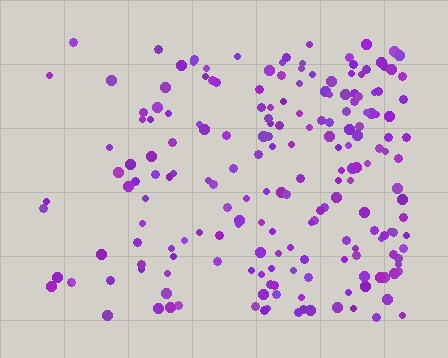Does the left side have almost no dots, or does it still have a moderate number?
Still a moderate number, just noticeably fewer than the right.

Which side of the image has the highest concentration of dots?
The right.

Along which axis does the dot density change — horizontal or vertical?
Horizontal.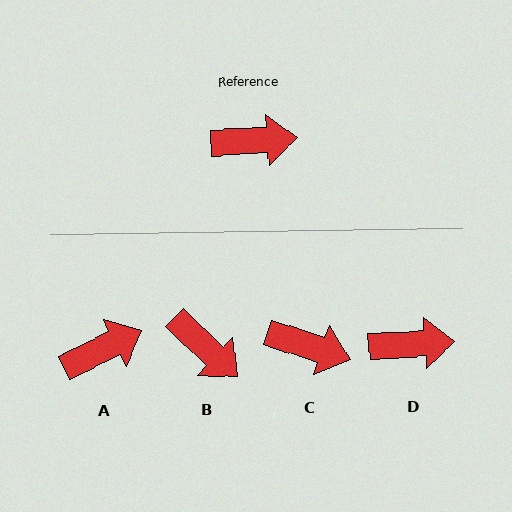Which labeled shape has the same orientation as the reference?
D.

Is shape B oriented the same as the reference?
No, it is off by about 47 degrees.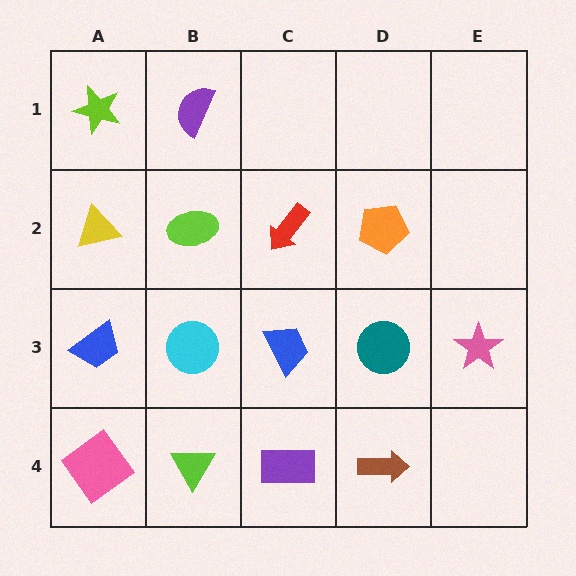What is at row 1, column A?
A lime star.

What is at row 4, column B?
A lime triangle.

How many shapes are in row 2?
4 shapes.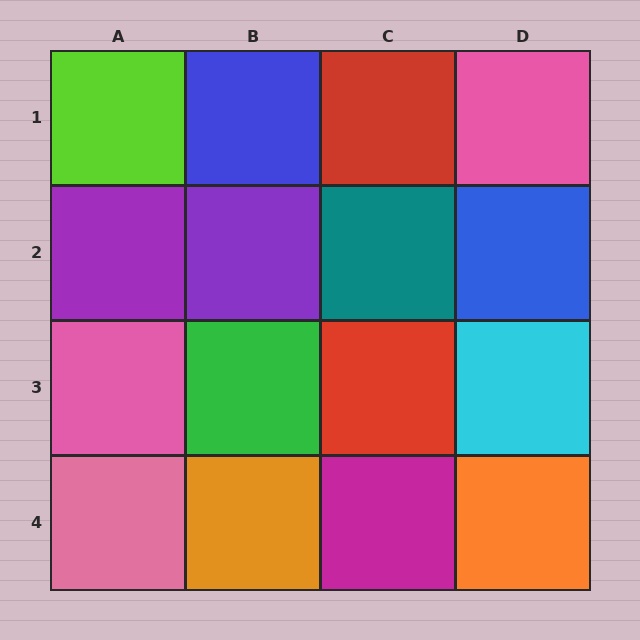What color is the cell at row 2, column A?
Purple.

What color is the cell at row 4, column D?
Orange.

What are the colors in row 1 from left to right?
Lime, blue, red, pink.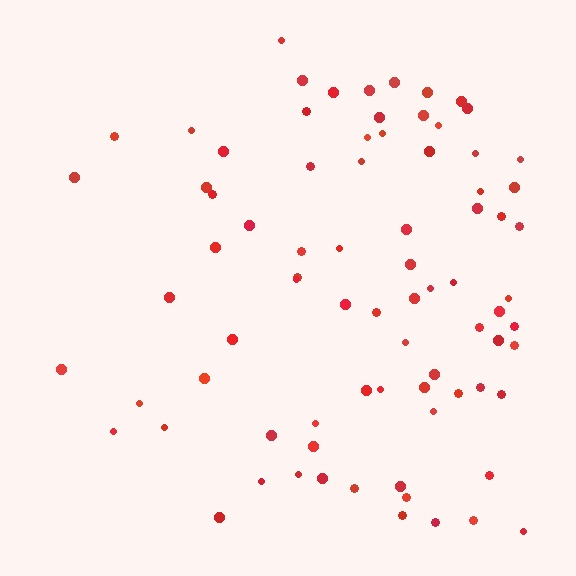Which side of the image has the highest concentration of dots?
The right.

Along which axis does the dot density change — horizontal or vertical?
Horizontal.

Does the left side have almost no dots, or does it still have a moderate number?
Still a moderate number, just noticeably fewer than the right.